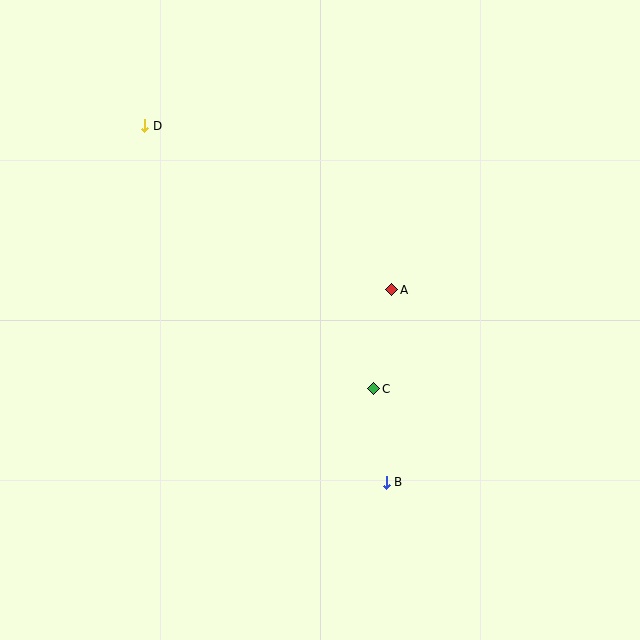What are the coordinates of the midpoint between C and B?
The midpoint between C and B is at (380, 436).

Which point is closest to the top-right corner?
Point A is closest to the top-right corner.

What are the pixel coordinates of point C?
Point C is at (374, 389).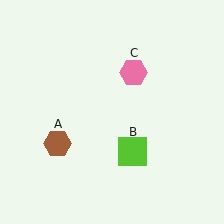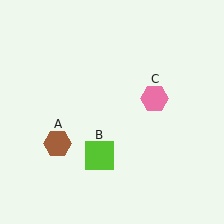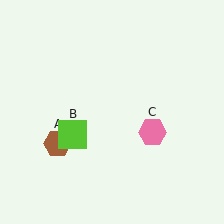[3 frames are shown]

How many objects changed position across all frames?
2 objects changed position: lime square (object B), pink hexagon (object C).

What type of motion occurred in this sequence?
The lime square (object B), pink hexagon (object C) rotated clockwise around the center of the scene.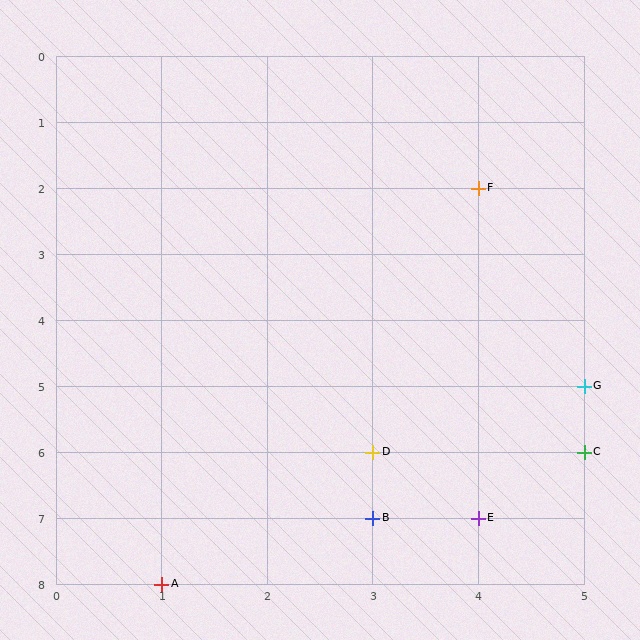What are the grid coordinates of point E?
Point E is at grid coordinates (4, 7).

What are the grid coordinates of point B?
Point B is at grid coordinates (3, 7).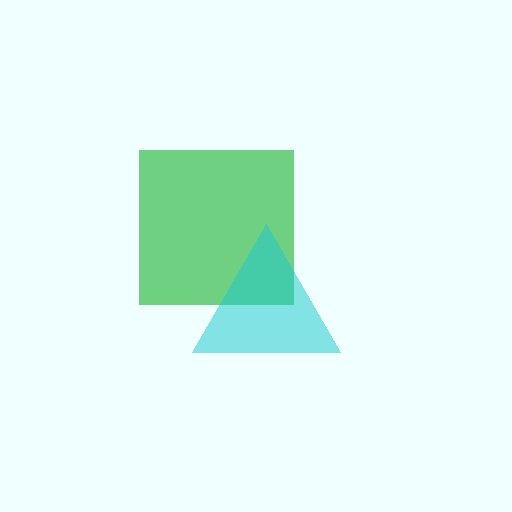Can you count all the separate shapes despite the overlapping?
Yes, there are 2 separate shapes.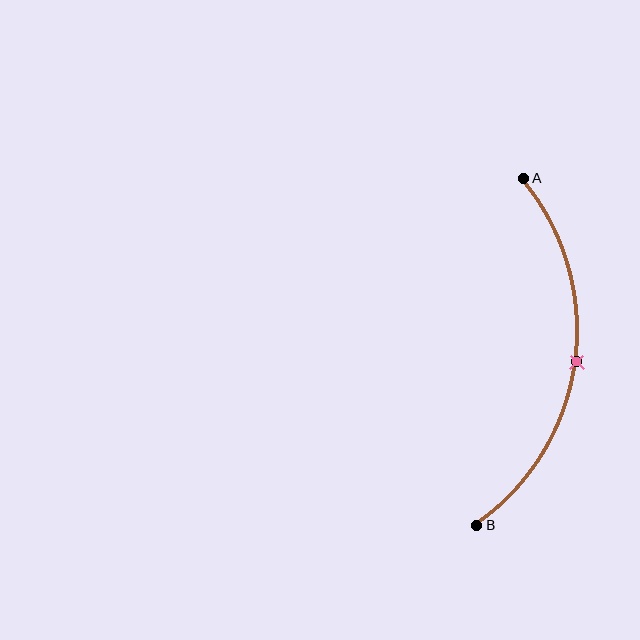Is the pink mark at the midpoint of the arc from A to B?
Yes. The pink mark lies on the arc at equal arc-length from both A and B — it is the arc midpoint.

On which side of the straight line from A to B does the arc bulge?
The arc bulges to the right of the straight line connecting A and B.